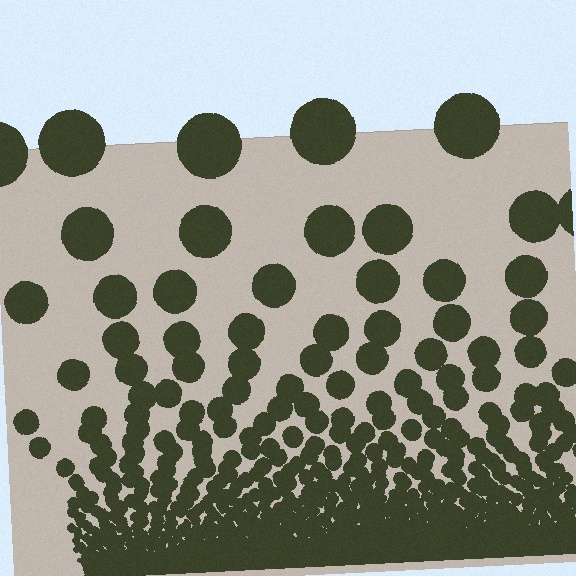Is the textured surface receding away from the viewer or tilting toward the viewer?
The surface appears to tilt toward the viewer. Texture elements get larger and sparser toward the top.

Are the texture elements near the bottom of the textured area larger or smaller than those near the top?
Smaller. The gradient is inverted — elements near the bottom are smaller and denser.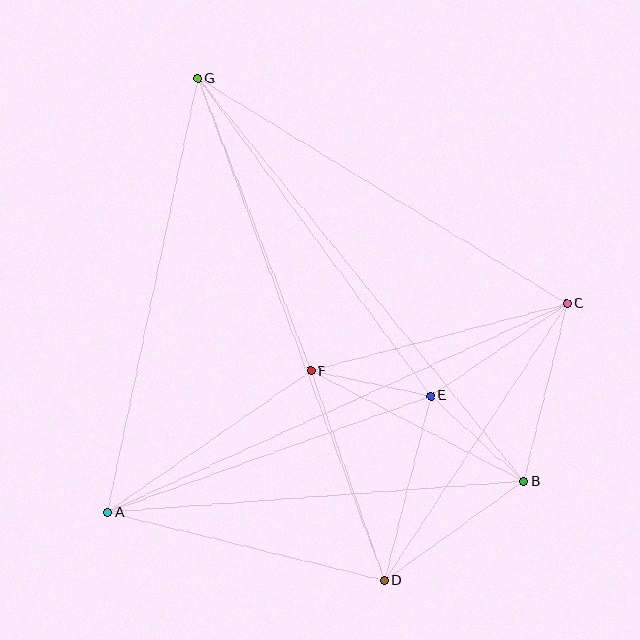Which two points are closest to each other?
Points E and F are closest to each other.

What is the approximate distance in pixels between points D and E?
The distance between D and E is approximately 191 pixels.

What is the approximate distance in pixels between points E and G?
The distance between E and G is approximately 393 pixels.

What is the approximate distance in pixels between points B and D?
The distance between B and D is approximately 171 pixels.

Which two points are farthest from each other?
Points D and G are farthest from each other.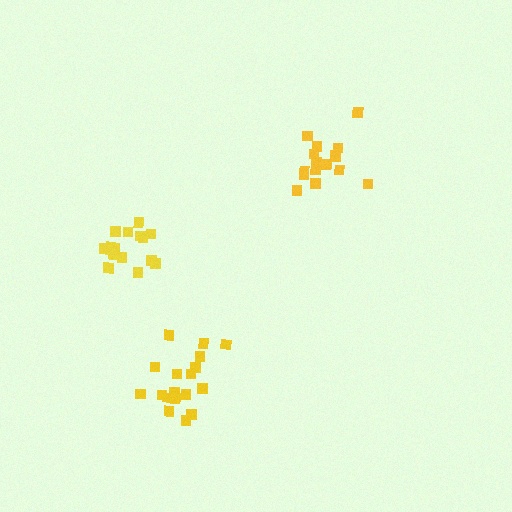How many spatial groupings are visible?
There are 3 spatial groupings.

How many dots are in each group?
Group 1: 16 dots, Group 2: 18 dots, Group 3: 16 dots (50 total).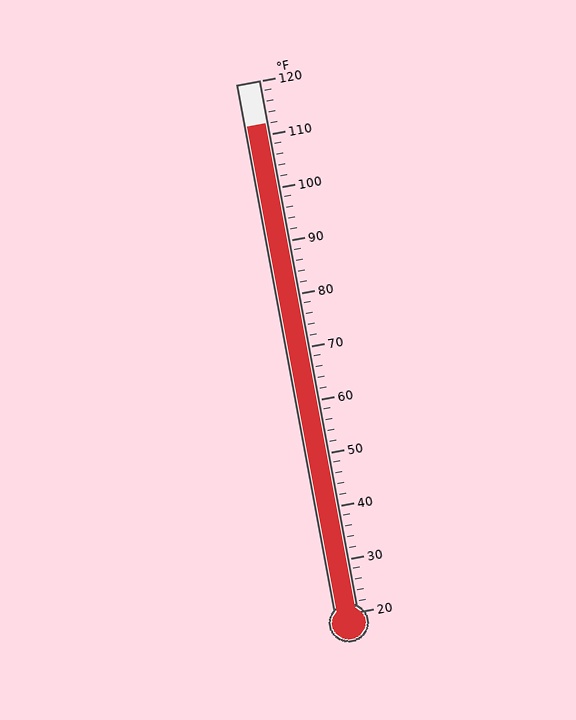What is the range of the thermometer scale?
The thermometer scale ranges from 20°F to 120°F.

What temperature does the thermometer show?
The thermometer shows approximately 112°F.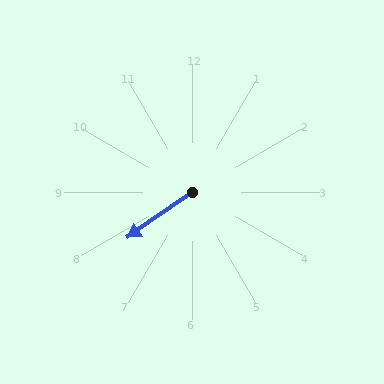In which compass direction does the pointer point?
Southwest.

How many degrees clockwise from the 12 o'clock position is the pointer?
Approximately 235 degrees.